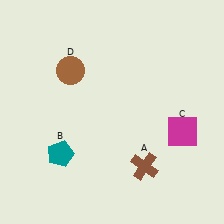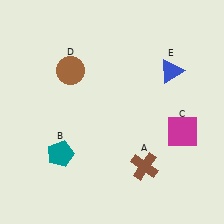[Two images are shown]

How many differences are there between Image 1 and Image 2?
There is 1 difference between the two images.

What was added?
A blue triangle (E) was added in Image 2.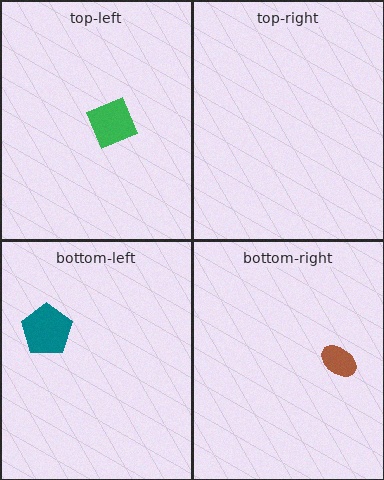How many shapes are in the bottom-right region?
1.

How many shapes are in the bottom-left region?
1.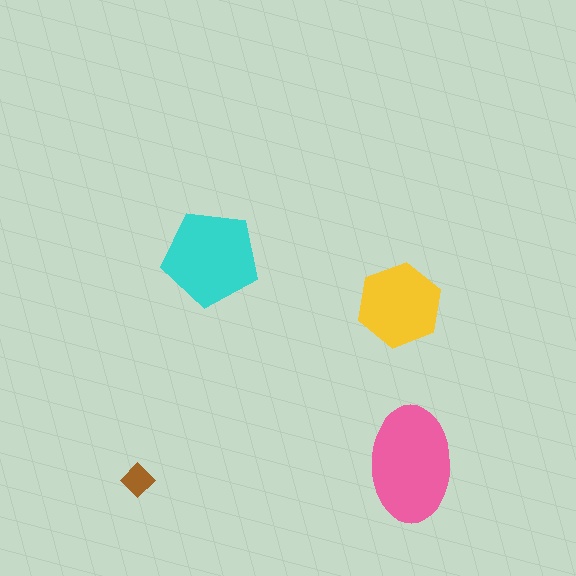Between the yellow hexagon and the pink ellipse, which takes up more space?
The pink ellipse.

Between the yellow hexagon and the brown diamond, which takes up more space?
The yellow hexagon.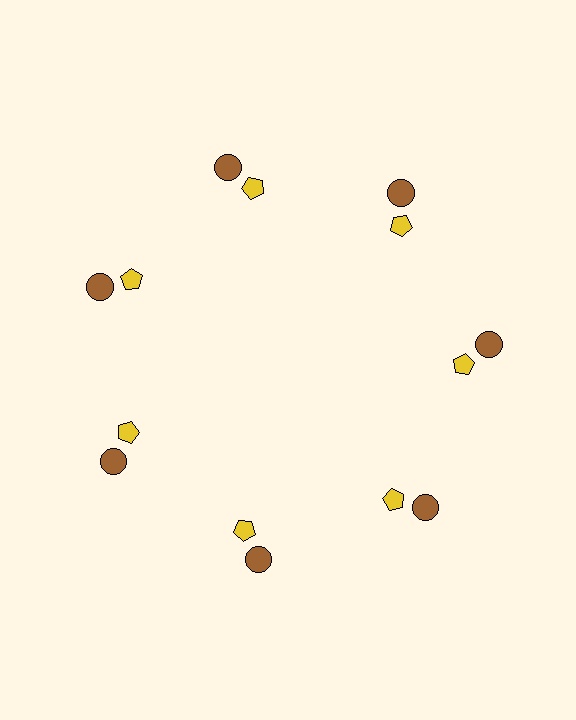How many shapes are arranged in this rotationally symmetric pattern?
There are 14 shapes, arranged in 7 groups of 2.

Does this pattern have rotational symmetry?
Yes, this pattern has 7-fold rotational symmetry. It looks the same after rotating 51 degrees around the center.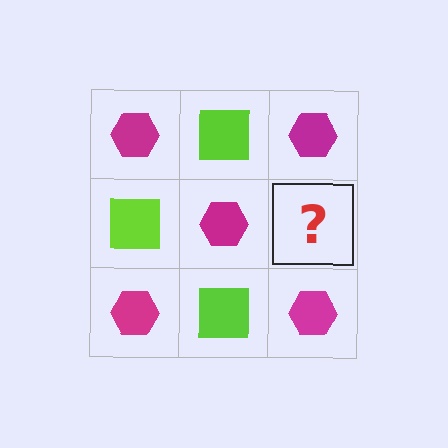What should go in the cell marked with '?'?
The missing cell should contain a lime square.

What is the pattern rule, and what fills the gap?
The rule is that it alternates magenta hexagon and lime square in a checkerboard pattern. The gap should be filled with a lime square.